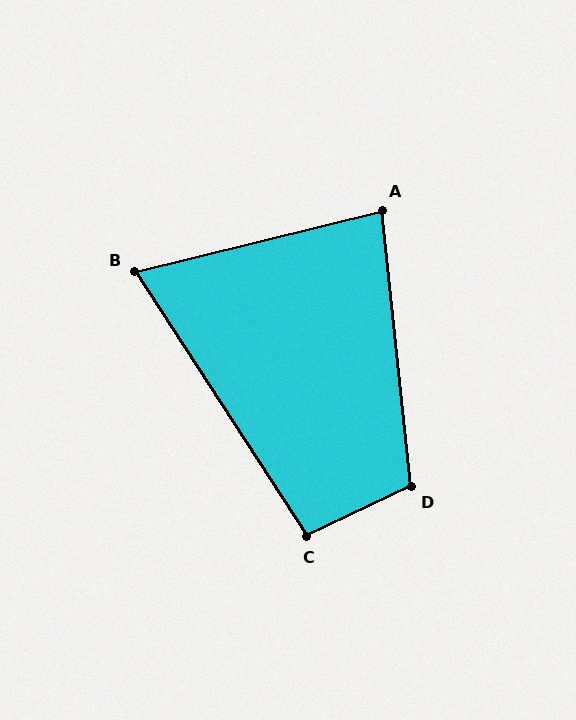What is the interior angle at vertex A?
Approximately 82 degrees (acute).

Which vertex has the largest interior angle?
D, at approximately 109 degrees.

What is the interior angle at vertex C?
Approximately 98 degrees (obtuse).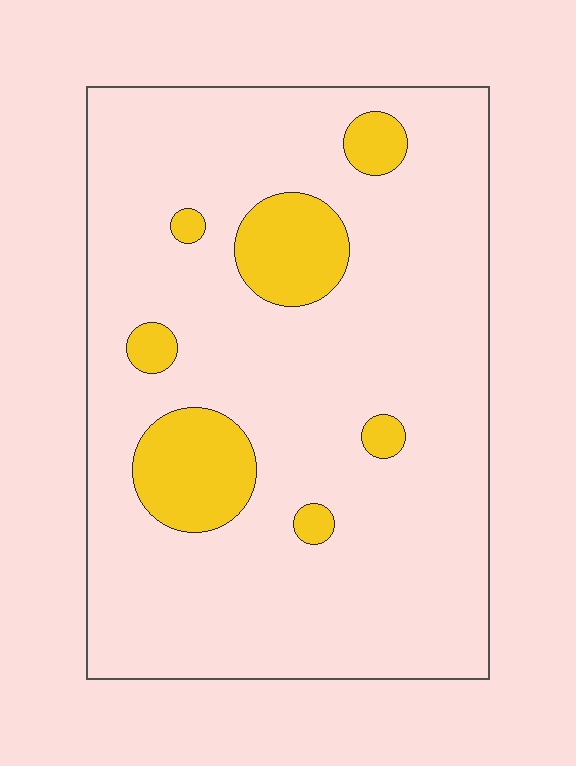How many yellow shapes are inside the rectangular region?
7.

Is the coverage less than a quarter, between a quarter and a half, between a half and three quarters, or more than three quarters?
Less than a quarter.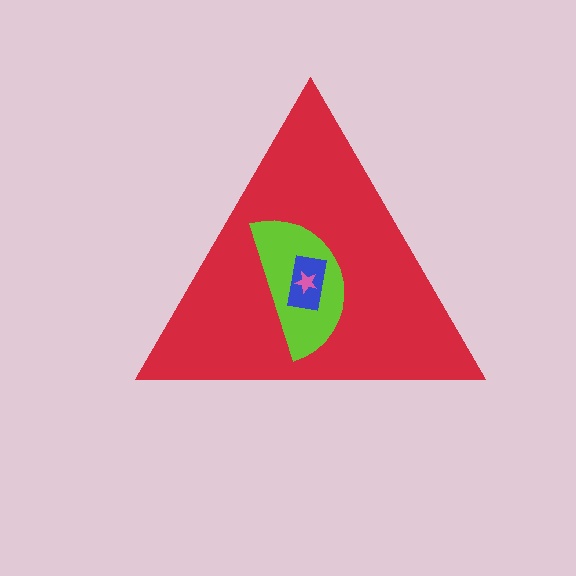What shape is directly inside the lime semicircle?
The blue rectangle.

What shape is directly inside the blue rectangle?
The pink star.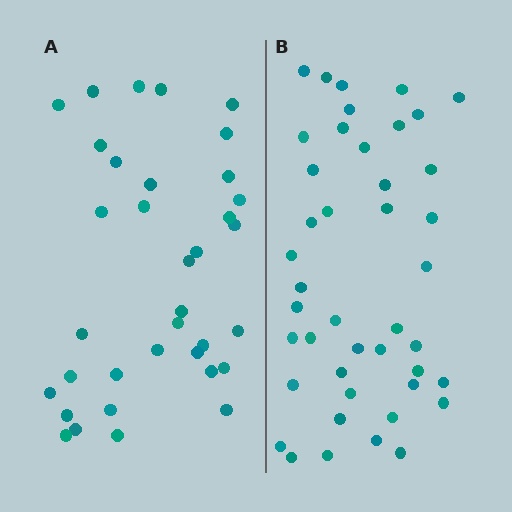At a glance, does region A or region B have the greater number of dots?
Region B (the right region) has more dots.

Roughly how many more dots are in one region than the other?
Region B has roughly 8 or so more dots than region A.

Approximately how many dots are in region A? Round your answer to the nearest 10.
About 40 dots. (The exact count is 35, which rounds to 40.)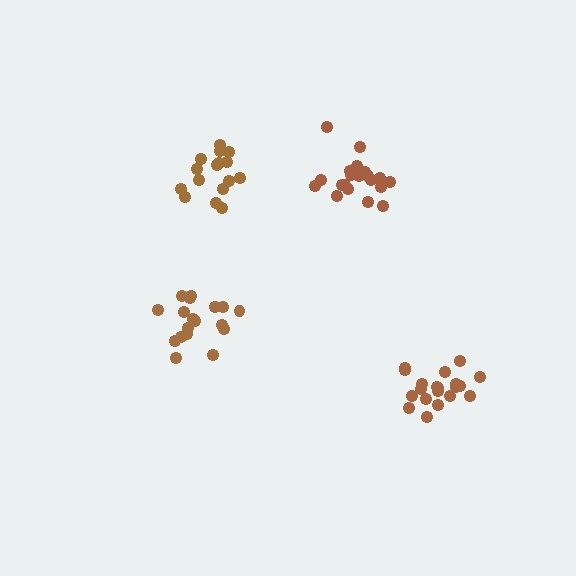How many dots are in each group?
Group 1: 20 dots, Group 2: 20 dots, Group 3: 16 dots, Group 4: 18 dots (74 total).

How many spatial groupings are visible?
There are 4 spatial groupings.